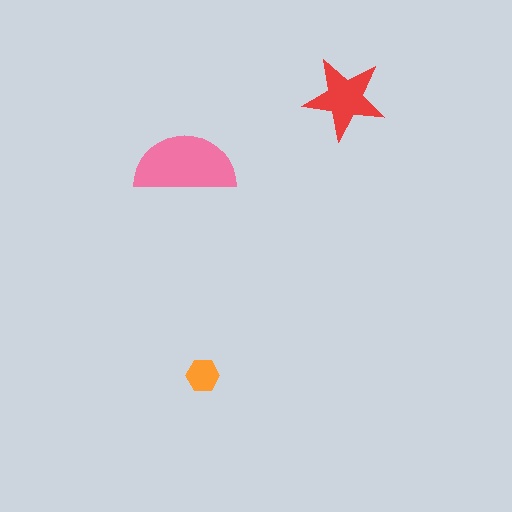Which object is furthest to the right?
The red star is rightmost.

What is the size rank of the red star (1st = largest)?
2nd.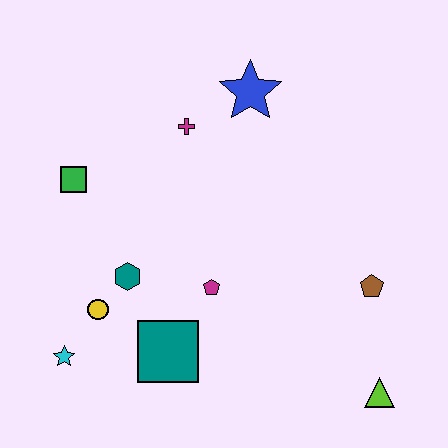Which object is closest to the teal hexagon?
The yellow circle is closest to the teal hexagon.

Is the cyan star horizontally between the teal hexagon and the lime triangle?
No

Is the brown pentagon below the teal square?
No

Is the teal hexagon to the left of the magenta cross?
Yes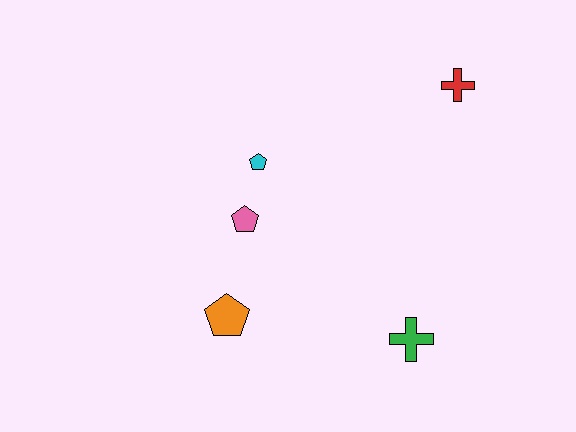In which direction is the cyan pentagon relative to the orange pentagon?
The cyan pentagon is above the orange pentagon.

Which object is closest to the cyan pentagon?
The pink pentagon is closest to the cyan pentagon.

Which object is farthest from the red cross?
The orange pentagon is farthest from the red cross.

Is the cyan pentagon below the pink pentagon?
No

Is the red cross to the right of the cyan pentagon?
Yes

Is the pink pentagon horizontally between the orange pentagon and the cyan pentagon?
Yes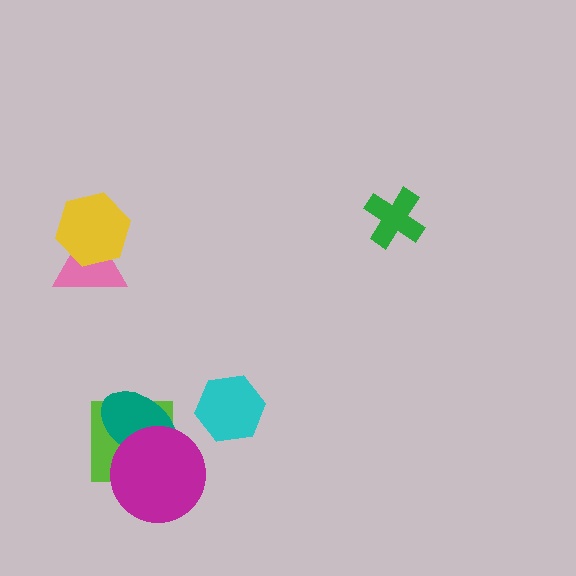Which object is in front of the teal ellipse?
The magenta circle is in front of the teal ellipse.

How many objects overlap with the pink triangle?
1 object overlaps with the pink triangle.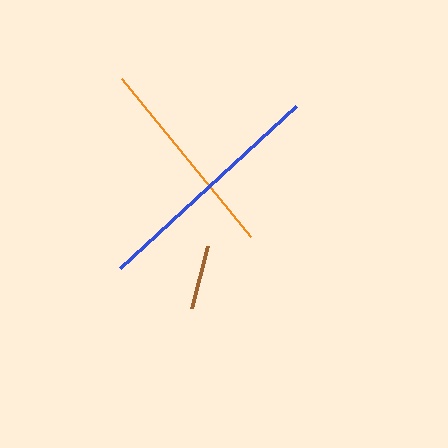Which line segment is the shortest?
The brown line is the shortest at approximately 65 pixels.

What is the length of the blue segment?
The blue segment is approximately 239 pixels long.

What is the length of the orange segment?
The orange segment is approximately 204 pixels long.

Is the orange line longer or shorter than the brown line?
The orange line is longer than the brown line.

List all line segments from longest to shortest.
From longest to shortest: blue, orange, brown.